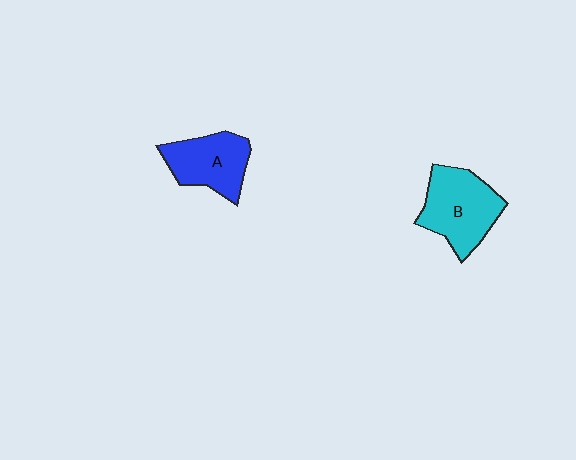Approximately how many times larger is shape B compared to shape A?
Approximately 1.2 times.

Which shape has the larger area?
Shape B (cyan).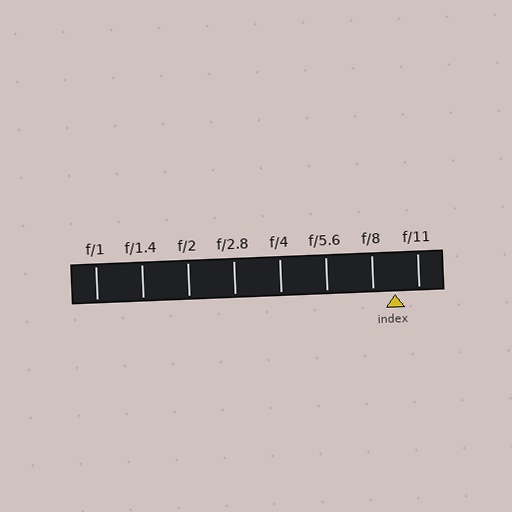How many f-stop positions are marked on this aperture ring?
There are 8 f-stop positions marked.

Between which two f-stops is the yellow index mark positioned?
The index mark is between f/8 and f/11.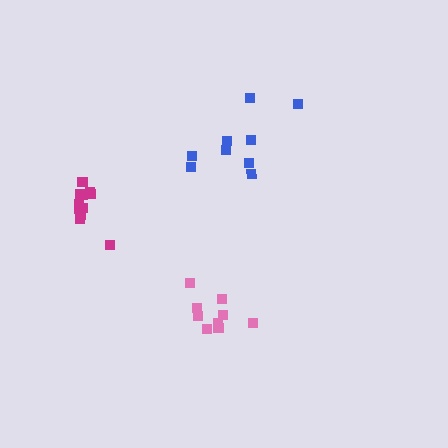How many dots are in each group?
Group 1: 9 dots, Group 2: 9 dots, Group 3: 11 dots (29 total).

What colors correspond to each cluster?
The clusters are colored: blue, pink, magenta.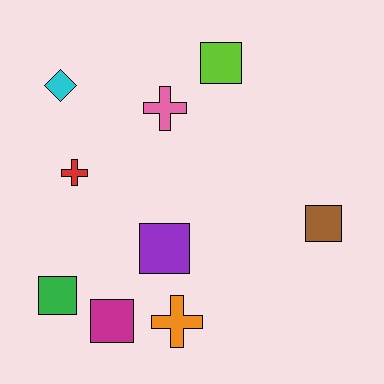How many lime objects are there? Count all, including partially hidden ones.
There is 1 lime object.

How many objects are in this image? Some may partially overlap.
There are 9 objects.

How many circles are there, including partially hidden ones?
There are no circles.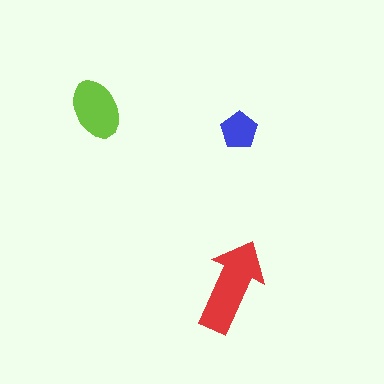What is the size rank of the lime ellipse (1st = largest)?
2nd.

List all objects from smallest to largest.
The blue pentagon, the lime ellipse, the red arrow.